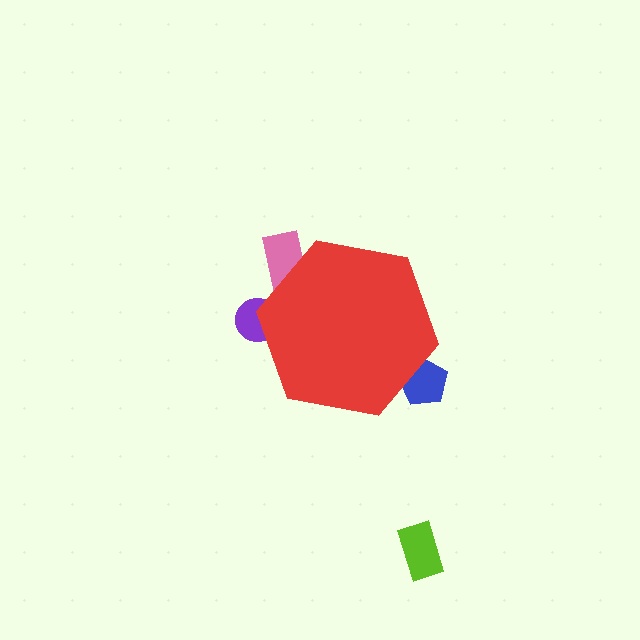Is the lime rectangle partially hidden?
No, the lime rectangle is fully visible.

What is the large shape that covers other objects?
A red hexagon.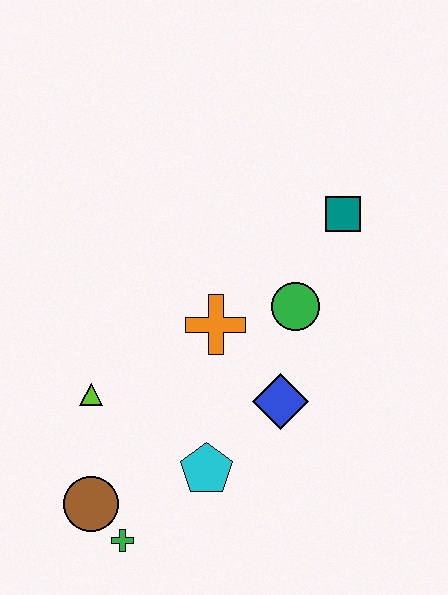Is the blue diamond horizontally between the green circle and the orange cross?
Yes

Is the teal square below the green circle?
No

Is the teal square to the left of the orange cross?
No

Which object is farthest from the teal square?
The green cross is farthest from the teal square.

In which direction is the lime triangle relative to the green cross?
The lime triangle is above the green cross.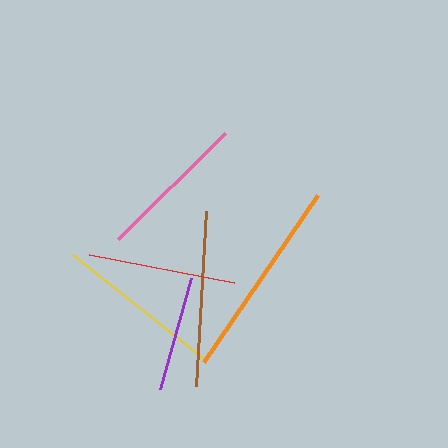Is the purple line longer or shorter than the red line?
The red line is longer than the purple line.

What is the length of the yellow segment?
The yellow segment is approximately 168 pixels long.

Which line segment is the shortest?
The purple line is the shortest at approximately 116 pixels.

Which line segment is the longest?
The orange line is the longest at approximately 202 pixels.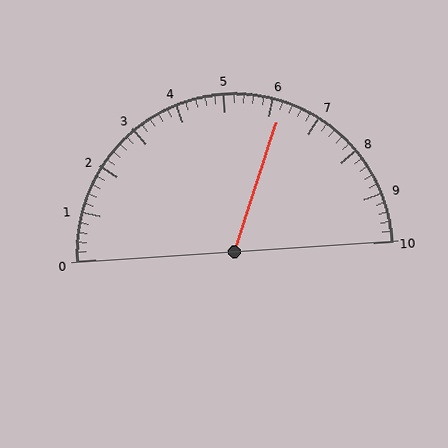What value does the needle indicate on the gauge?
The needle indicates approximately 6.2.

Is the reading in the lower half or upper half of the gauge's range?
The reading is in the upper half of the range (0 to 10).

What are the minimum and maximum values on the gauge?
The gauge ranges from 0 to 10.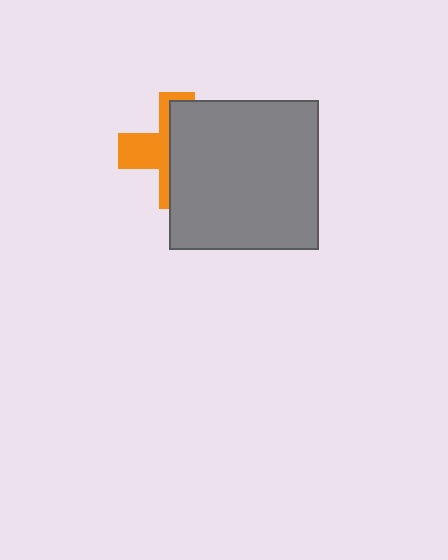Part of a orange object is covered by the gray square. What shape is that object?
It is a cross.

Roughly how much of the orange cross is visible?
A small part of it is visible (roughly 40%).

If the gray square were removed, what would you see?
You would see the complete orange cross.